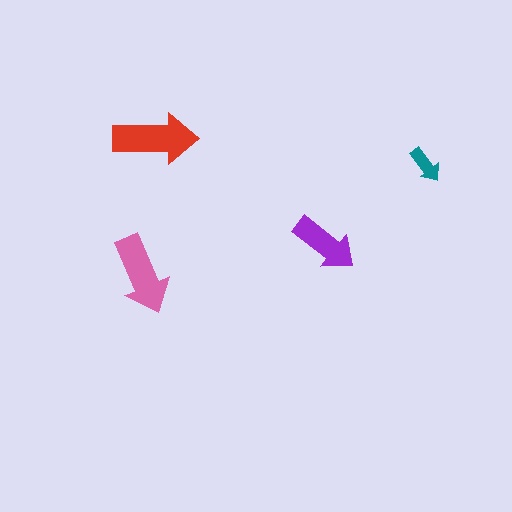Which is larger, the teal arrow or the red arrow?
The red one.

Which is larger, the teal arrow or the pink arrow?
The pink one.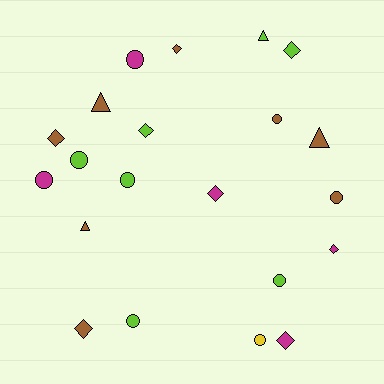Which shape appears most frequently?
Circle, with 9 objects.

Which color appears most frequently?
Brown, with 8 objects.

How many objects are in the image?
There are 21 objects.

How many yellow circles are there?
There is 1 yellow circle.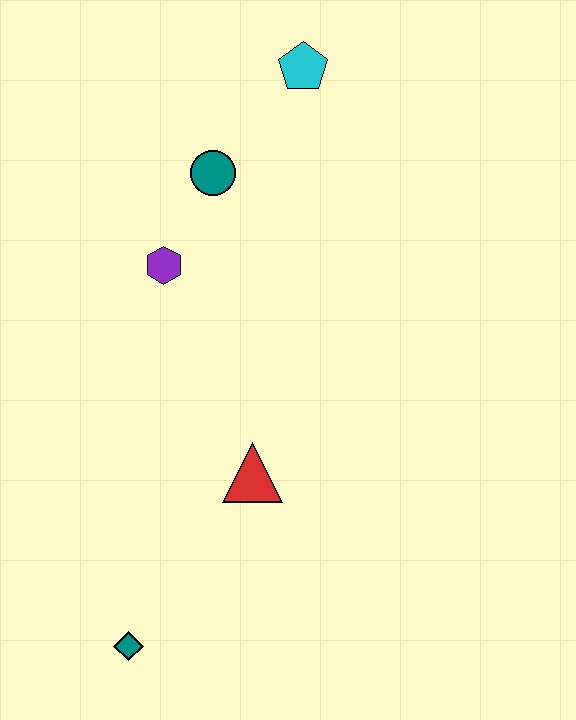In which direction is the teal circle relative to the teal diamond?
The teal circle is above the teal diamond.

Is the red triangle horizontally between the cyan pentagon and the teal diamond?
Yes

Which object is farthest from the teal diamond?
The cyan pentagon is farthest from the teal diamond.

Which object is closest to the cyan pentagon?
The teal circle is closest to the cyan pentagon.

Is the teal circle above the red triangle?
Yes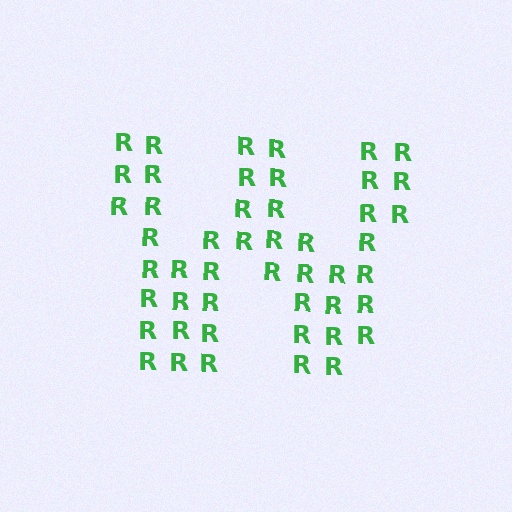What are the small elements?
The small elements are letter R's.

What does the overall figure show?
The overall figure shows the letter W.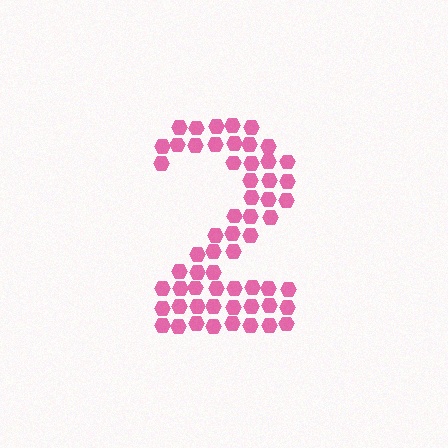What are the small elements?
The small elements are hexagons.